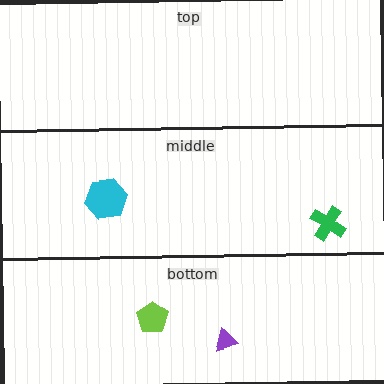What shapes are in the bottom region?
The lime pentagon, the purple triangle.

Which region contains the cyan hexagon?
The middle region.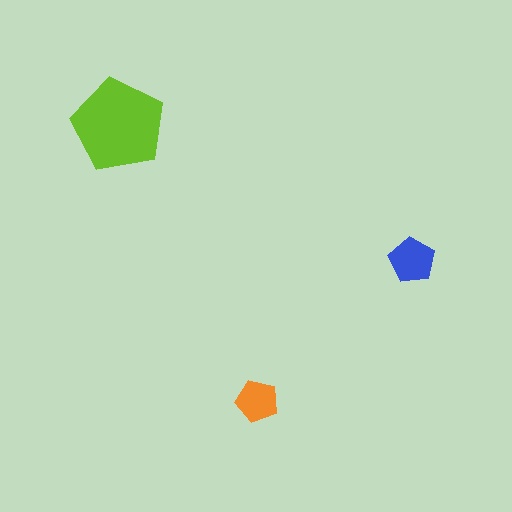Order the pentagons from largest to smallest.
the lime one, the blue one, the orange one.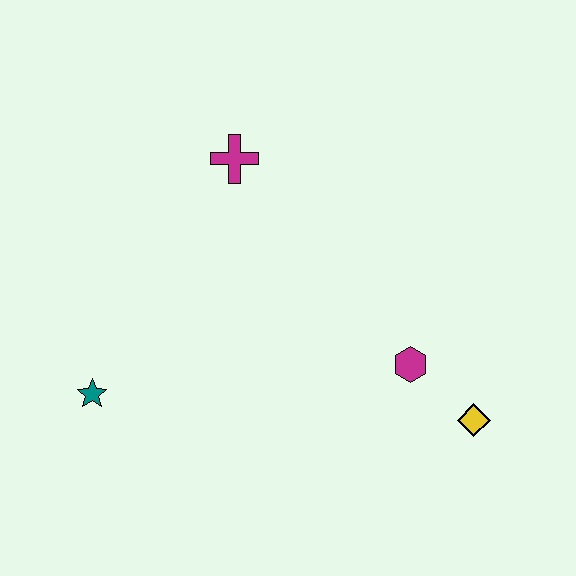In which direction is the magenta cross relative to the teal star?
The magenta cross is above the teal star.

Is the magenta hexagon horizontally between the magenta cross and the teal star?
No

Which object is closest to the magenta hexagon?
The yellow diamond is closest to the magenta hexagon.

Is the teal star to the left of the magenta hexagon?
Yes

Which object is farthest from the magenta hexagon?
The teal star is farthest from the magenta hexagon.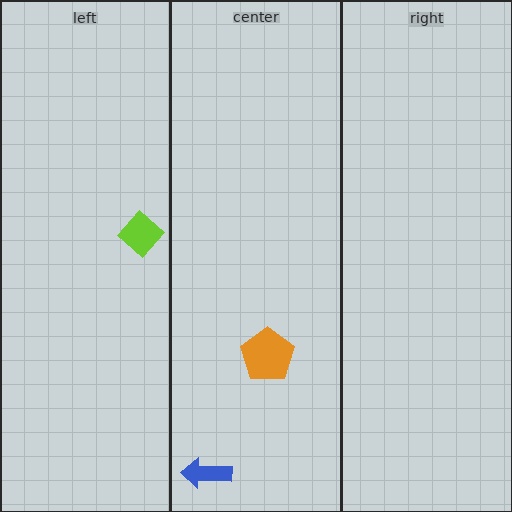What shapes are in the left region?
The lime diamond.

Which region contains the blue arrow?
The center region.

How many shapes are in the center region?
2.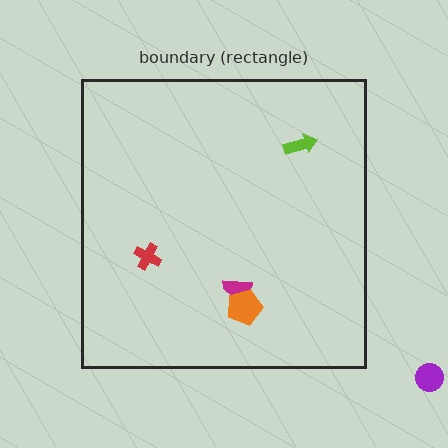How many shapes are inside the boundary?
4 inside, 1 outside.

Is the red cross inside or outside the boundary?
Inside.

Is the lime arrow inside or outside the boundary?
Inside.